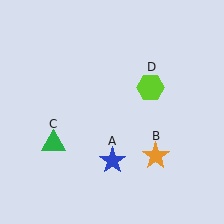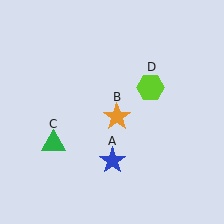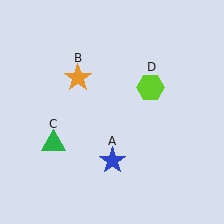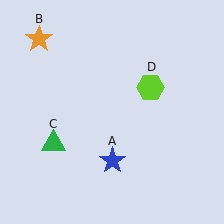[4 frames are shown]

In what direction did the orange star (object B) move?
The orange star (object B) moved up and to the left.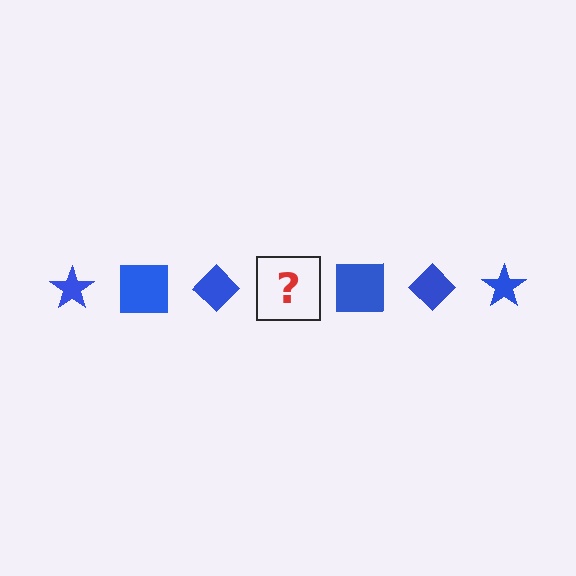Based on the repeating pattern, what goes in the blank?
The blank should be a blue star.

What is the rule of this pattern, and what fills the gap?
The rule is that the pattern cycles through star, square, diamond shapes in blue. The gap should be filled with a blue star.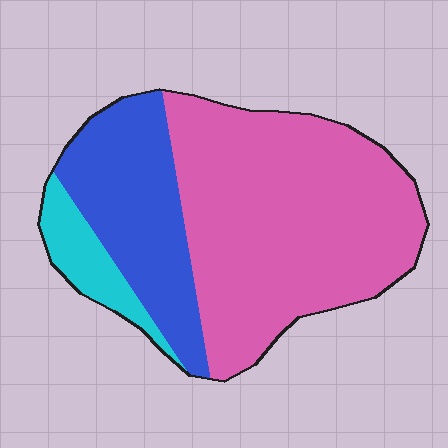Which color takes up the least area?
Cyan, at roughly 10%.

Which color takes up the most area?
Pink, at roughly 65%.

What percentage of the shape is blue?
Blue covers around 30% of the shape.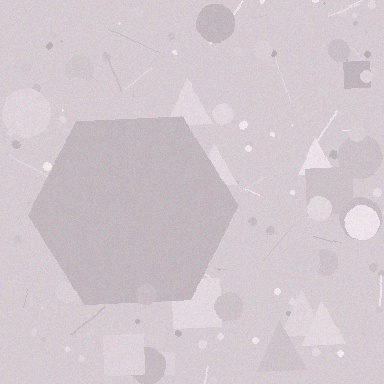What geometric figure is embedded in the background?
A hexagon is embedded in the background.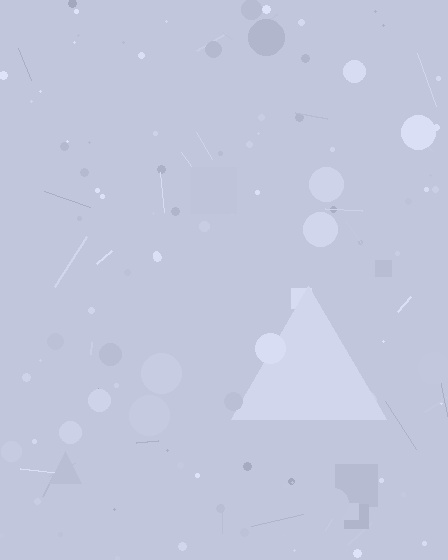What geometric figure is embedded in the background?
A triangle is embedded in the background.